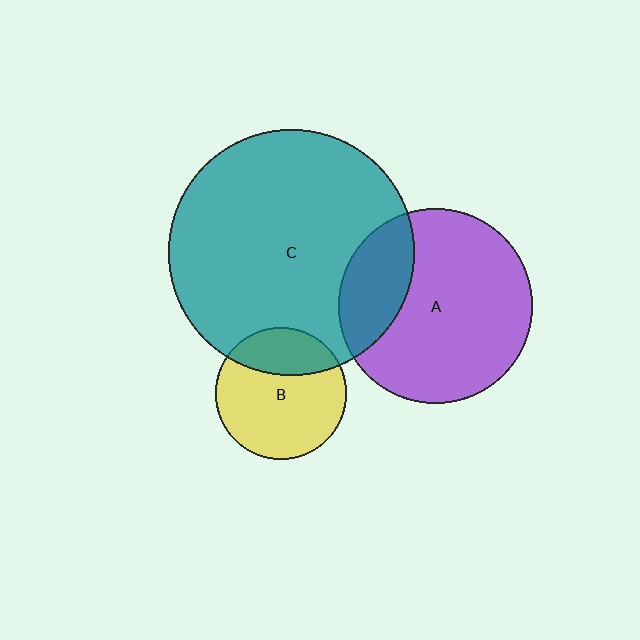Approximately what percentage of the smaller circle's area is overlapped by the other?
Approximately 25%.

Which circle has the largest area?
Circle C (teal).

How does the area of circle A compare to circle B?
Approximately 2.2 times.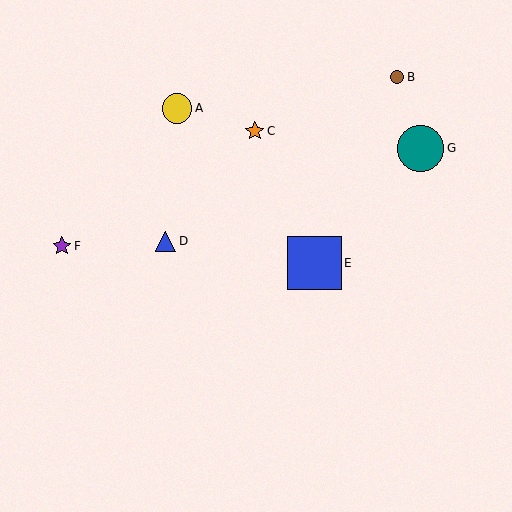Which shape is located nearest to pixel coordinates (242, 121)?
The orange star (labeled C) at (255, 131) is nearest to that location.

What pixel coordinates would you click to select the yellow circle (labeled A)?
Click at (177, 108) to select the yellow circle A.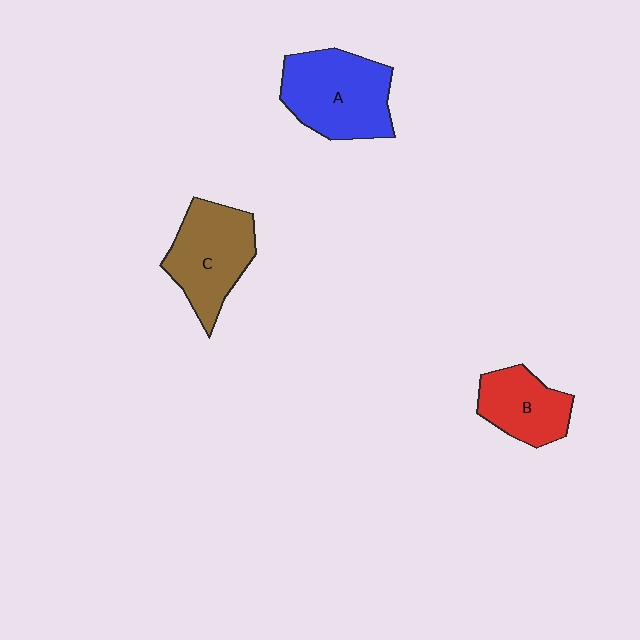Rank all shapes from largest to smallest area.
From largest to smallest: A (blue), C (brown), B (red).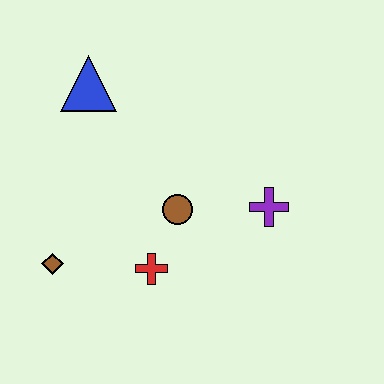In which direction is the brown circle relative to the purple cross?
The brown circle is to the left of the purple cross.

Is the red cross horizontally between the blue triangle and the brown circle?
Yes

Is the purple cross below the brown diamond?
No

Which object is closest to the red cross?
The brown circle is closest to the red cross.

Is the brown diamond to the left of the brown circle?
Yes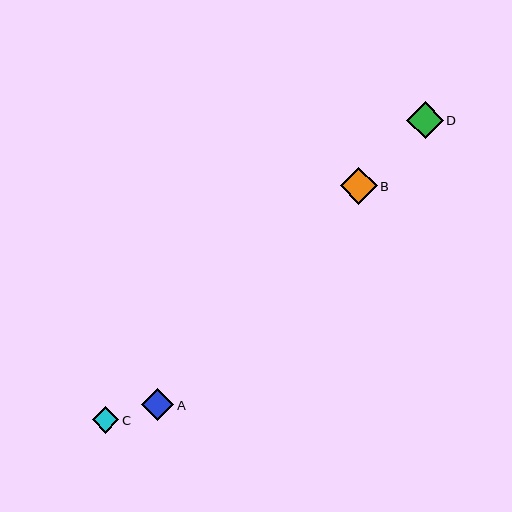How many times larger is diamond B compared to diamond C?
Diamond B is approximately 1.4 times the size of diamond C.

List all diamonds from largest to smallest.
From largest to smallest: D, B, A, C.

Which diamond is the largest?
Diamond D is the largest with a size of approximately 36 pixels.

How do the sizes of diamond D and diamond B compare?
Diamond D and diamond B are approximately the same size.